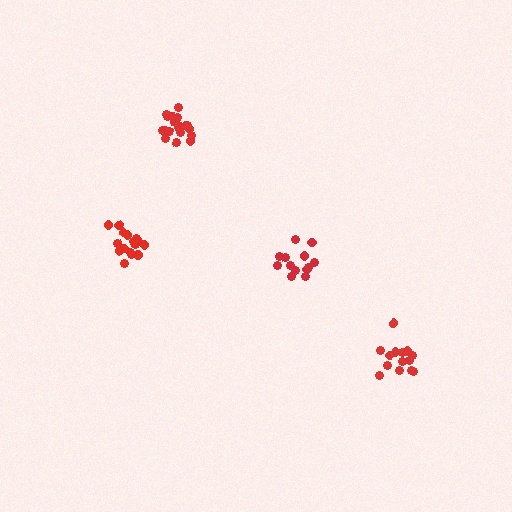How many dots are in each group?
Group 1: 18 dots, Group 2: 14 dots, Group 3: 19 dots, Group 4: 13 dots (64 total).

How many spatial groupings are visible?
There are 4 spatial groupings.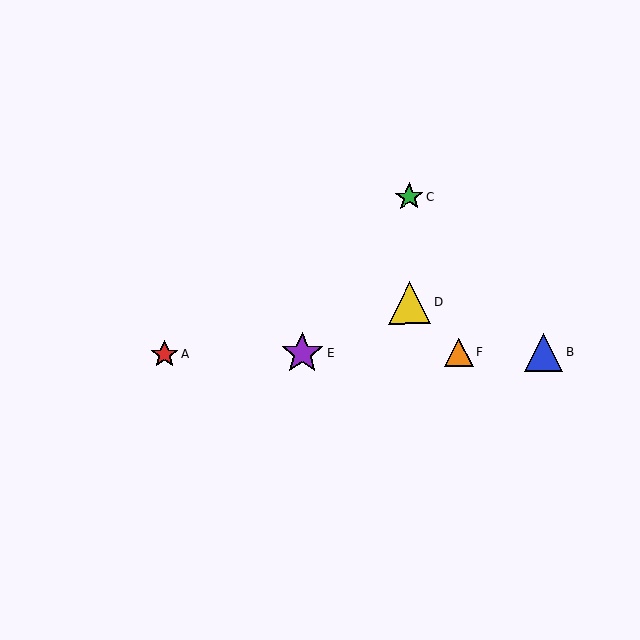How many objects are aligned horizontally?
4 objects (A, B, E, F) are aligned horizontally.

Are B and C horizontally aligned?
No, B is at y≈352 and C is at y≈197.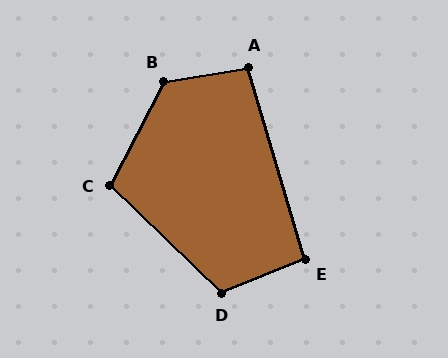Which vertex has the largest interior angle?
B, at approximately 127 degrees.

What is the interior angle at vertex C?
Approximately 107 degrees (obtuse).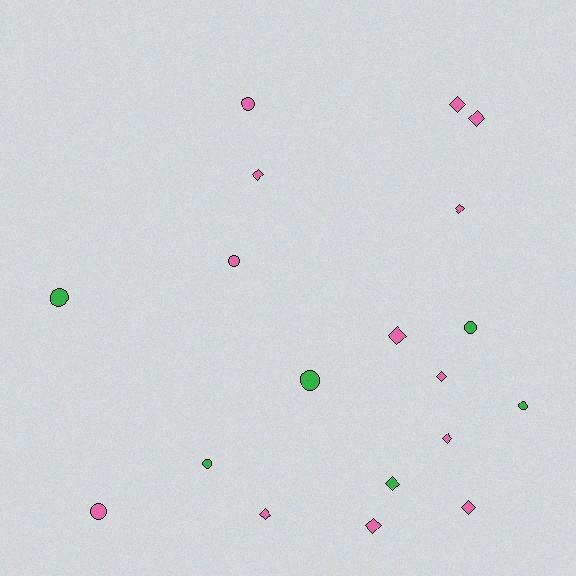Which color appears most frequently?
Pink, with 13 objects.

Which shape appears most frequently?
Diamond, with 11 objects.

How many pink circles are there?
There are 3 pink circles.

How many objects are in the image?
There are 19 objects.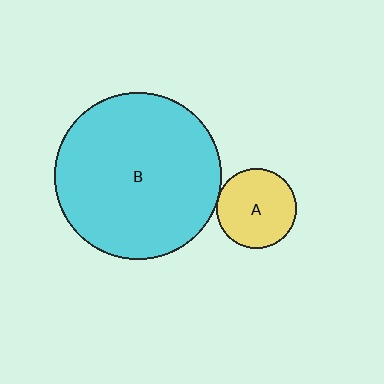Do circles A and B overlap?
Yes.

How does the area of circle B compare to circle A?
Approximately 4.4 times.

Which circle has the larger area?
Circle B (cyan).